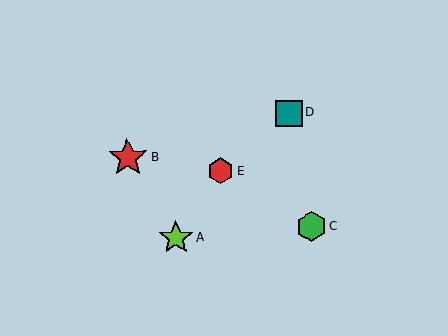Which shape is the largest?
The red star (labeled B) is the largest.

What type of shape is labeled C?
Shape C is a green hexagon.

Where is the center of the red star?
The center of the red star is at (128, 158).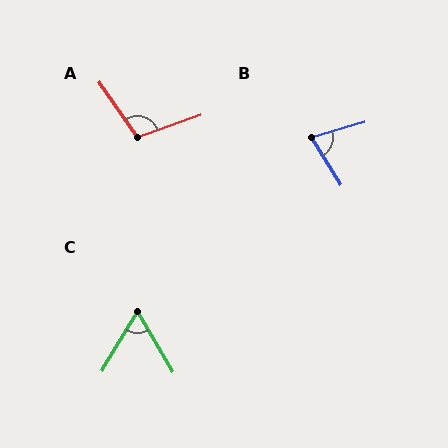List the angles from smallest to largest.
C (61°), B (74°), A (105°).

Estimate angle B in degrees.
Approximately 74 degrees.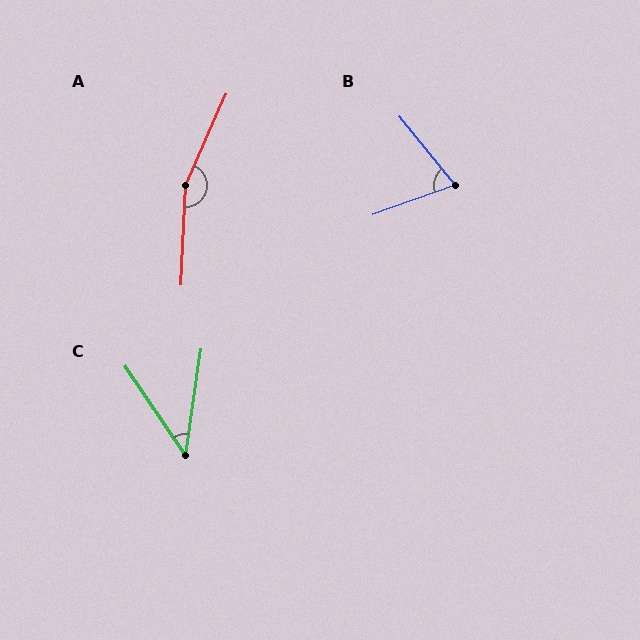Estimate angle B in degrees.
Approximately 70 degrees.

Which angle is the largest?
A, at approximately 159 degrees.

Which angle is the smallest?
C, at approximately 43 degrees.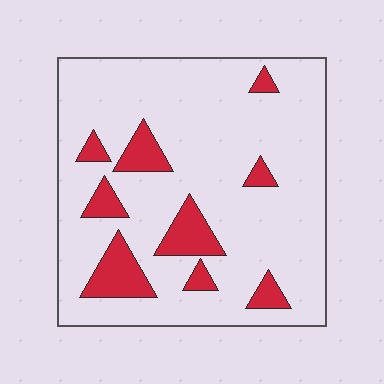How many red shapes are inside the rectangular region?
9.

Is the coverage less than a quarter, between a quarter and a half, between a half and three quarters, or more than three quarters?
Less than a quarter.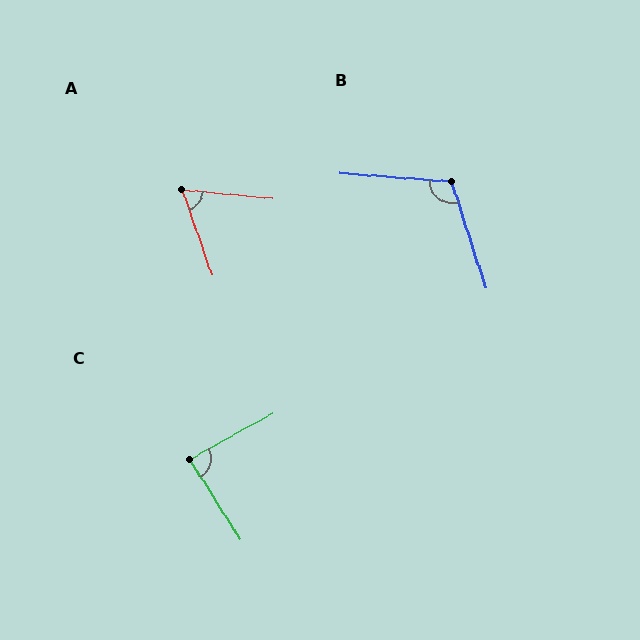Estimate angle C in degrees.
Approximately 86 degrees.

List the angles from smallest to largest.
A (65°), C (86°), B (112°).